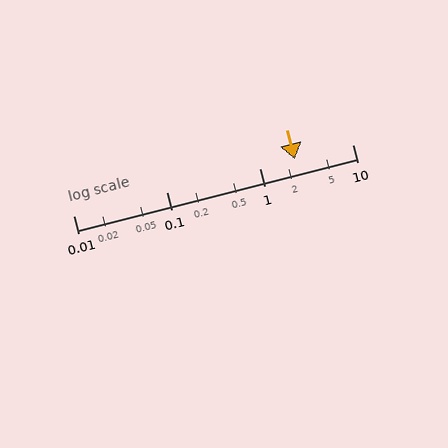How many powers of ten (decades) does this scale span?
The scale spans 3 decades, from 0.01 to 10.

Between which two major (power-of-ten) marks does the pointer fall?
The pointer is between 1 and 10.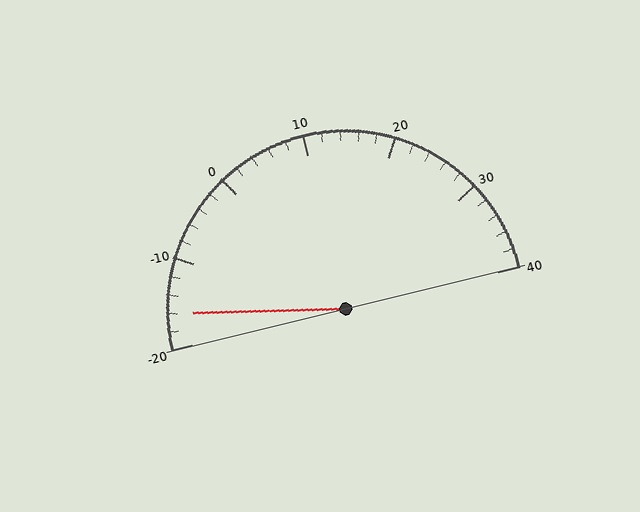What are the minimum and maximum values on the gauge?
The gauge ranges from -20 to 40.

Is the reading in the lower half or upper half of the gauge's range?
The reading is in the lower half of the range (-20 to 40).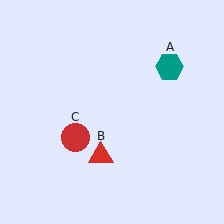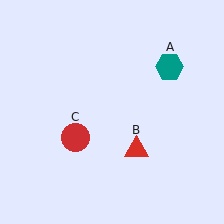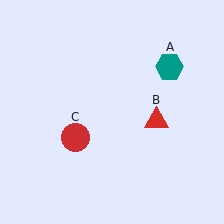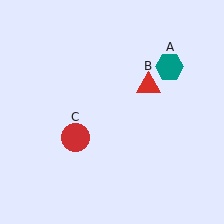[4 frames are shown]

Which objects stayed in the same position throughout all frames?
Teal hexagon (object A) and red circle (object C) remained stationary.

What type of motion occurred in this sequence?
The red triangle (object B) rotated counterclockwise around the center of the scene.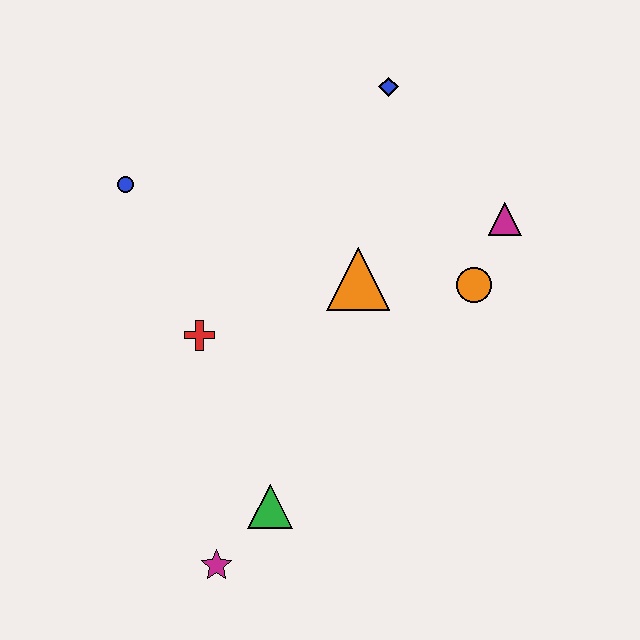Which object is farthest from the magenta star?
The blue diamond is farthest from the magenta star.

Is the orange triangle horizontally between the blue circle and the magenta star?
No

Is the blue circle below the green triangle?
No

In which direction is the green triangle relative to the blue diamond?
The green triangle is below the blue diamond.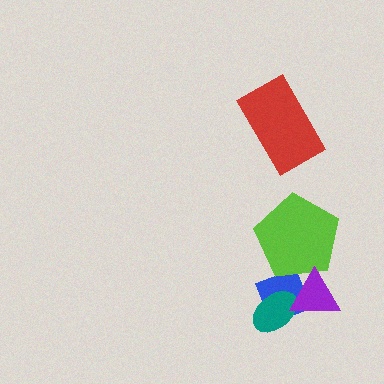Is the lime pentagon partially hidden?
Yes, it is partially covered by another shape.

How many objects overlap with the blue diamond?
3 objects overlap with the blue diamond.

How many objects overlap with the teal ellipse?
2 objects overlap with the teal ellipse.